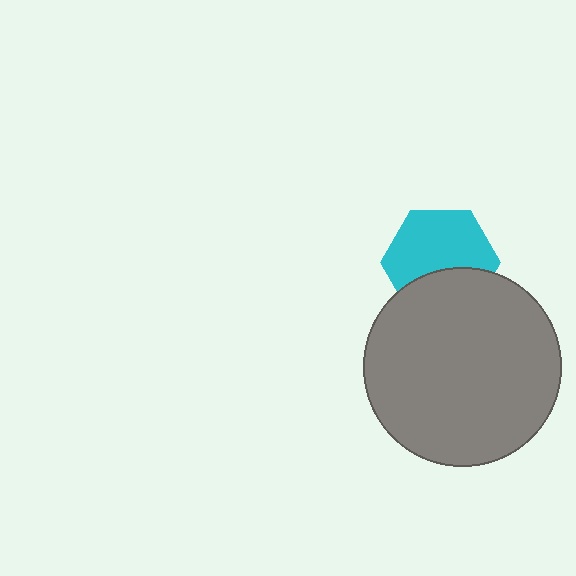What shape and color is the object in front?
The object in front is a gray circle.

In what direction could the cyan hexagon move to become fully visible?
The cyan hexagon could move up. That would shift it out from behind the gray circle entirely.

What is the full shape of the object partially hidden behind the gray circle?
The partially hidden object is a cyan hexagon.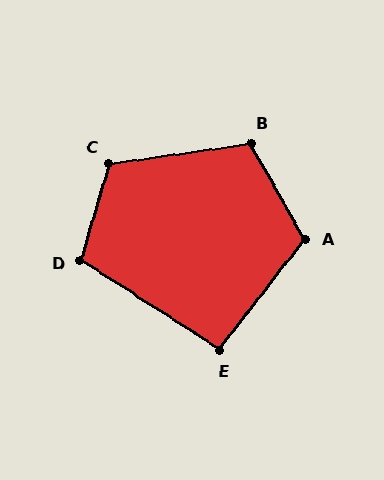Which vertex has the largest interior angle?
C, at approximately 114 degrees.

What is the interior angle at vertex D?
Approximately 107 degrees (obtuse).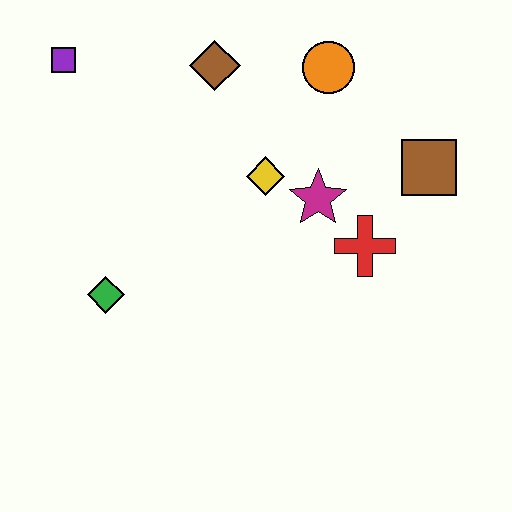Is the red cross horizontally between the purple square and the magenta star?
No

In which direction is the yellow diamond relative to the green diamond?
The yellow diamond is to the right of the green diamond.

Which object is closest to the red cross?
The magenta star is closest to the red cross.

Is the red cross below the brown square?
Yes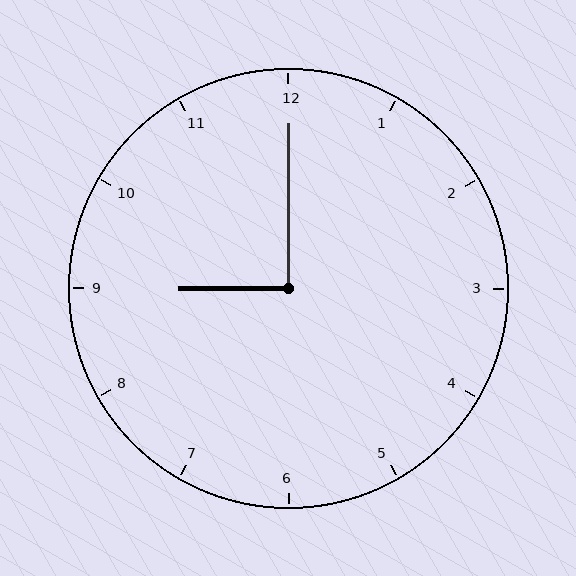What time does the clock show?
9:00.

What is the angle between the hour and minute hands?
Approximately 90 degrees.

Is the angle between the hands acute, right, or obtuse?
It is right.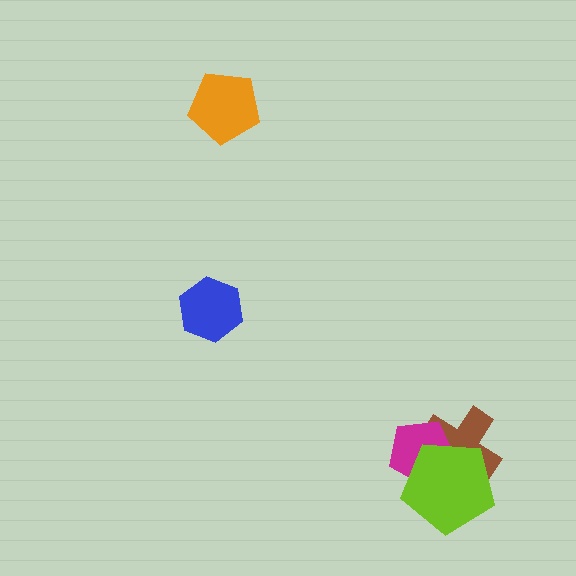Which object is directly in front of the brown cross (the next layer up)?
The magenta pentagon is directly in front of the brown cross.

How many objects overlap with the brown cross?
2 objects overlap with the brown cross.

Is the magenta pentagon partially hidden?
Yes, it is partially covered by another shape.